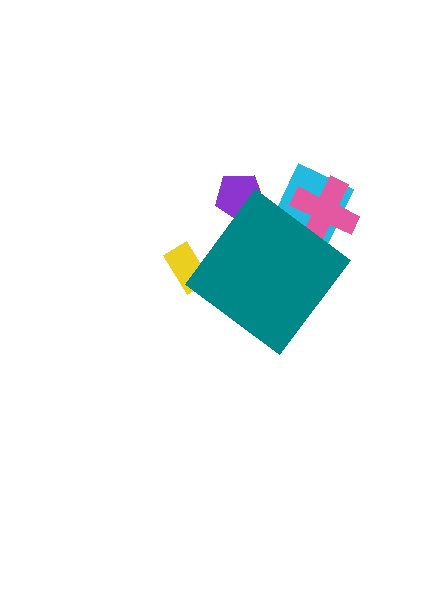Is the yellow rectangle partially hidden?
Yes, the yellow rectangle is partially hidden behind the teal diamond.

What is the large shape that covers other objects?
A teal diamond.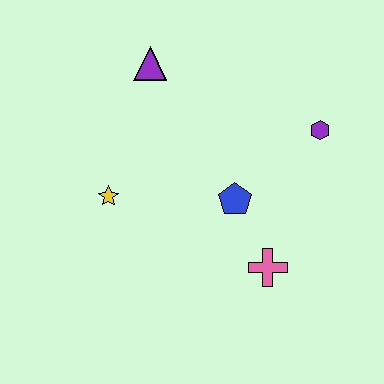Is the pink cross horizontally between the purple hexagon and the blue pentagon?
Yes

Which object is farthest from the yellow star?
The purple hexagon is farthest from the yellow star.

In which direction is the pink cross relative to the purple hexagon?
The pink cross is below the purple hexagon.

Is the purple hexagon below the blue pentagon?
No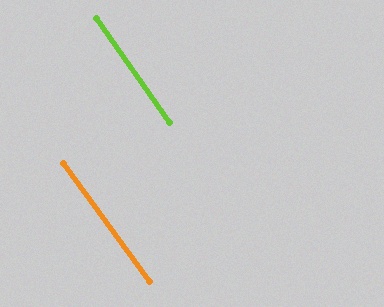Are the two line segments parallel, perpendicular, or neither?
Parallel — their directions differ by only 0.8°.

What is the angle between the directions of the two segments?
Approximately 1 degree.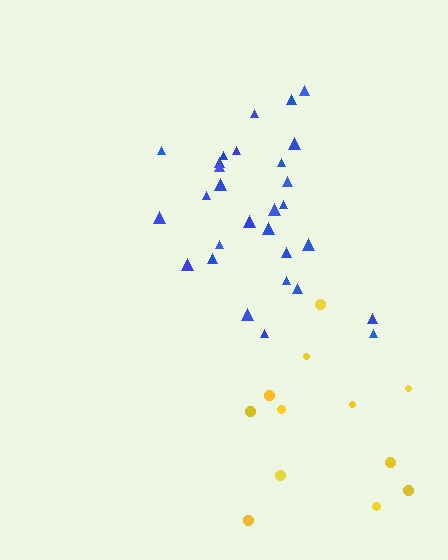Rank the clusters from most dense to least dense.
blue, yellow.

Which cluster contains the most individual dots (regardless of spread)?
Blue (29).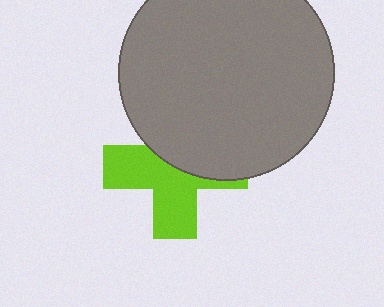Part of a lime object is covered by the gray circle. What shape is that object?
It is a cross.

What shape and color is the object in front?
The object in front is a gray circle.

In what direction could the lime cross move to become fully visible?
The lime cross could move down. That would shift it out from behind the gray circle entirely.